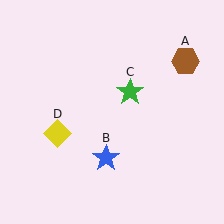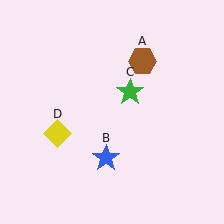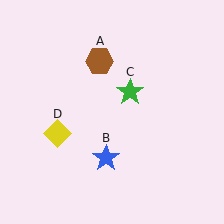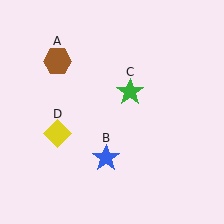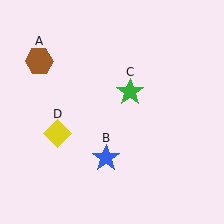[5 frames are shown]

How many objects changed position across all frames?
1 object changed position: brown hexagon (object A).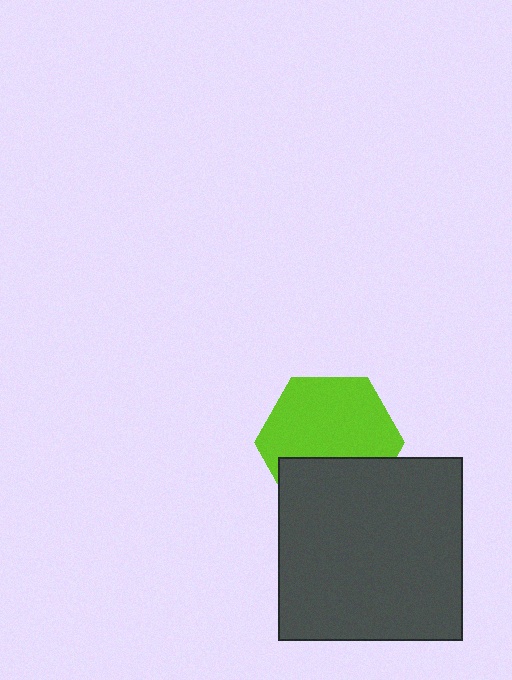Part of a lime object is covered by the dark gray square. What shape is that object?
It is a hexagon.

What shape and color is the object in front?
The object in front is a dark gray square.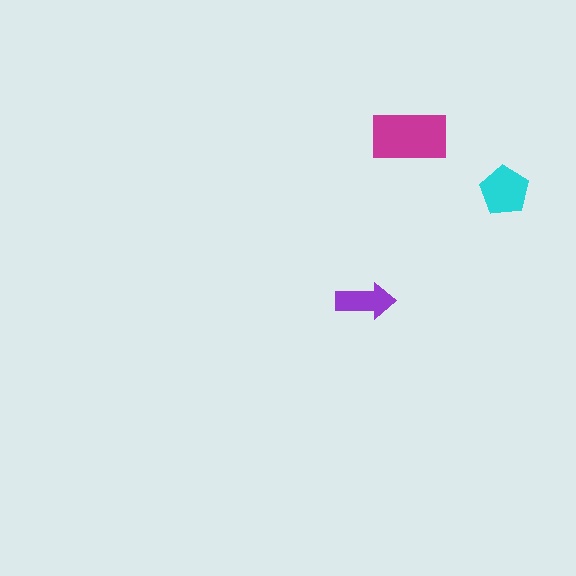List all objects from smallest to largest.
The purple arrow, the cyan pentagon, the magenta rectangle.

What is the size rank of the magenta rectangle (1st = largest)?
1st.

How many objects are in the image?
There are 3 objects in the image.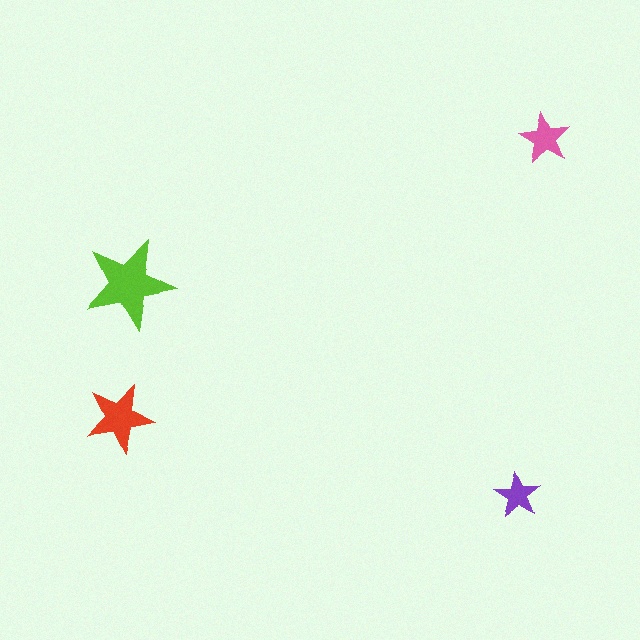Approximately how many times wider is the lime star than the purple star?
About 2 times wider.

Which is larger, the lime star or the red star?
The lime one.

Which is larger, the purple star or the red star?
The red one.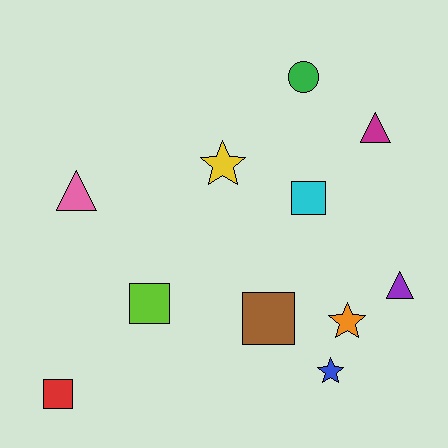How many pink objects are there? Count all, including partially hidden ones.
There is 1 pink object.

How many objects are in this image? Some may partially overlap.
There are 11 objects.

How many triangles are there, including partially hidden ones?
There are 3 triangles.